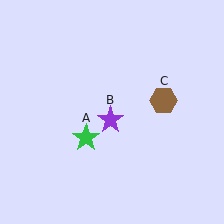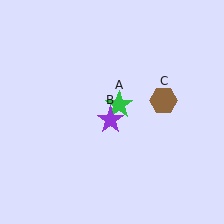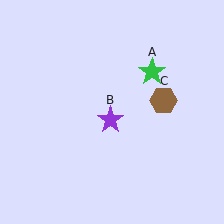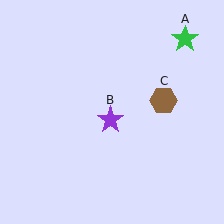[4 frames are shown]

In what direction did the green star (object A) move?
The green star (object A) moved up and to the right.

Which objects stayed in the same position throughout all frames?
Purple star (object B) and brown hexagon (object C) remained stationary.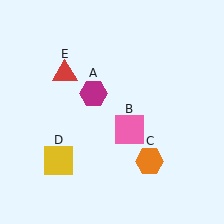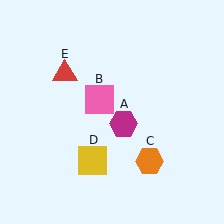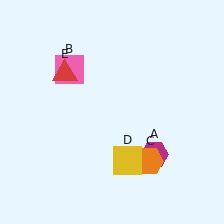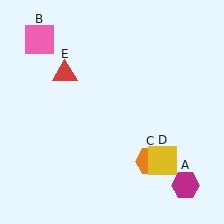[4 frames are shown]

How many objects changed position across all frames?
3 objects changed position: magenta hexagon (object A), pink square (object B), yellow square (object D).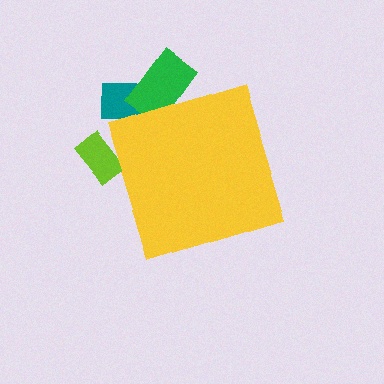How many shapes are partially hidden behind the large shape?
3 shapes are partially hidden.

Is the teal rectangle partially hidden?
Yes, the teal rectangle is partially hidden behind the yellow diamond.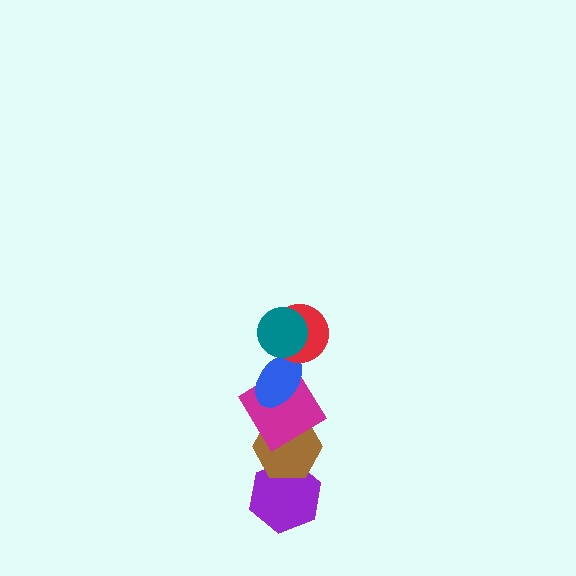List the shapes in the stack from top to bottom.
From top to bottom: the teal circle, the red circle, the blue ellipse, the magenta diamond, the brown hexagon, the purple hexagon.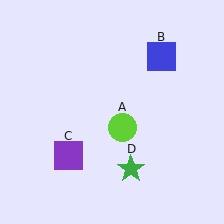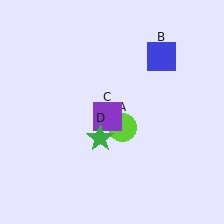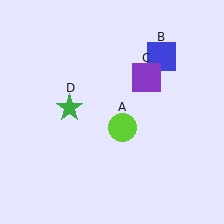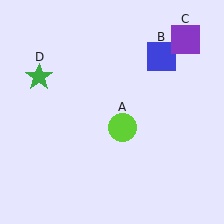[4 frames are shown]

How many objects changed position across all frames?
2 objects changed position: purple square (object C), green star (object D).